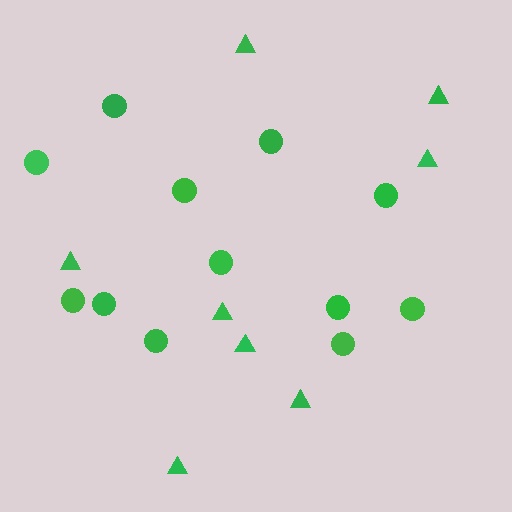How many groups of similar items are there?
There are 2 groups: one group of triangles (8) and one group of circles (12).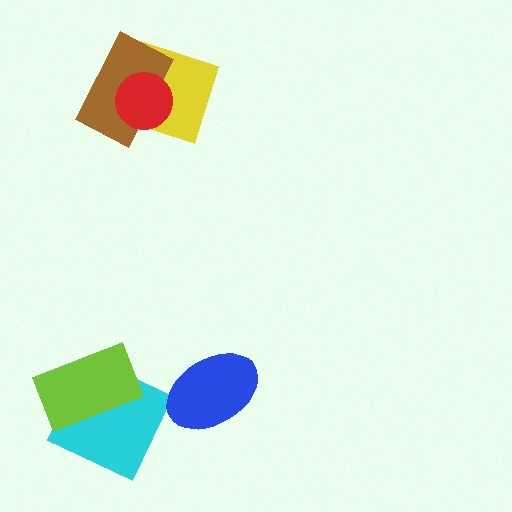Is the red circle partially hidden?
No, no other shape covers it.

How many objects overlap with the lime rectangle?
1 object overlaps with the lime rectangle.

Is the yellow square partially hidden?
Yes, it is partially covered by another shape.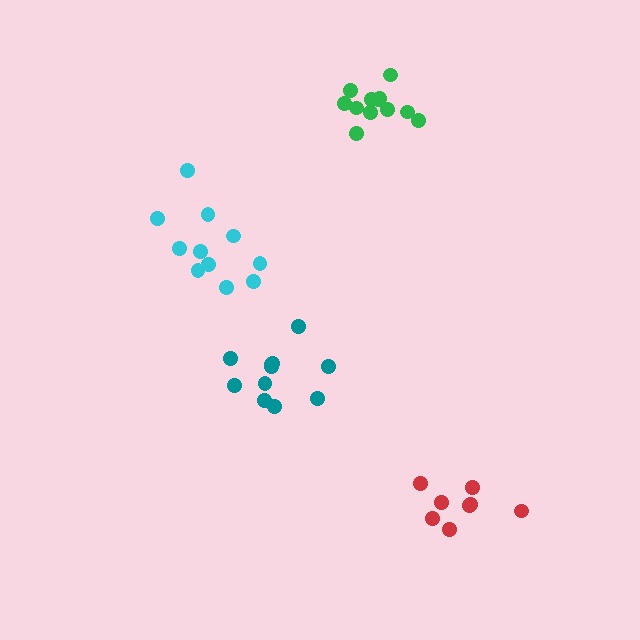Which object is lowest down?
The red cluster is bottommost.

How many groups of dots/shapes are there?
There are 4 groups.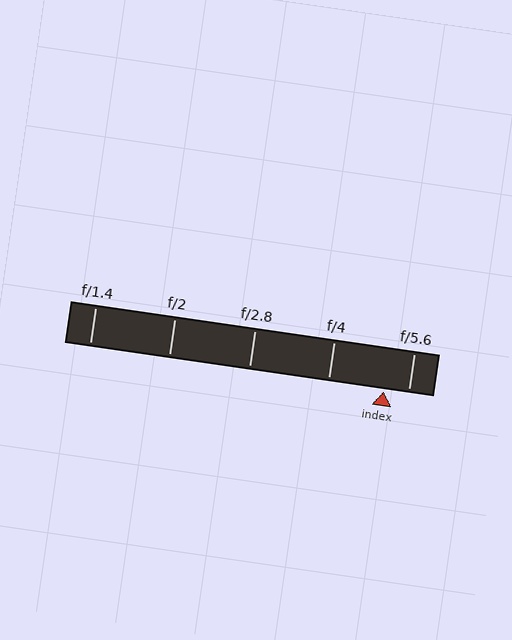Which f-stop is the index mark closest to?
The index mark is closest to f/5.6.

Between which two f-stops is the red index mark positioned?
The index mark is between f/4 and f/5.6.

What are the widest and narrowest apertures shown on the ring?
The widest aperture shown is f/1.4 and the narrowest is f/5.6.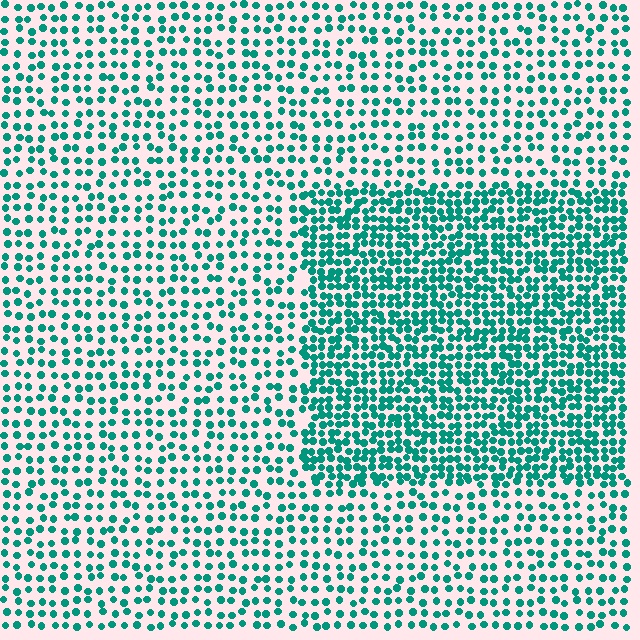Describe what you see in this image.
The image contains small teal elements arranged at two different densities. A rectangle-shaped region is visible where the elements are more densely packed than the surrounding area.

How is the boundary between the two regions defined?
The boundary is defined by a change in element density (approximately 1.9x ratio). All elements are the same color, size, and shape.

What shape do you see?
I see a rectangle.